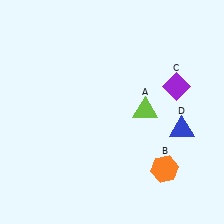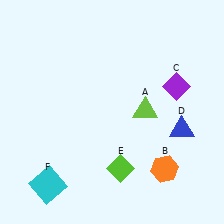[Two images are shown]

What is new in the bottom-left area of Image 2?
A cyan square (F) was added in the bottom-left area of Image 2.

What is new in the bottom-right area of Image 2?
A lime diamond (E) was added in the bottom-right area of Image 2.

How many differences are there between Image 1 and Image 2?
There are 2 differences between the two images.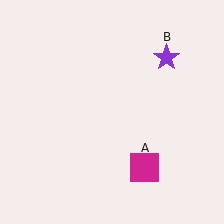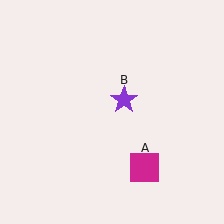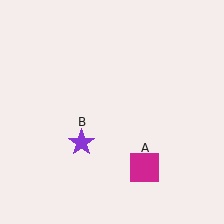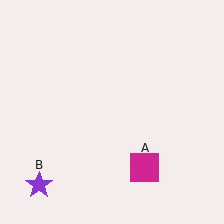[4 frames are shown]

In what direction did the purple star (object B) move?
The purple star (object B) moved down and to the left.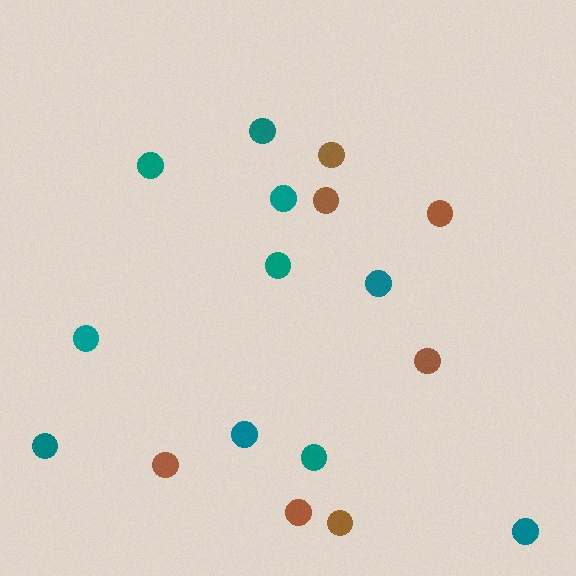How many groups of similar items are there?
There are 2 groups: one group of brown circles (7) and one group of teal circles (10).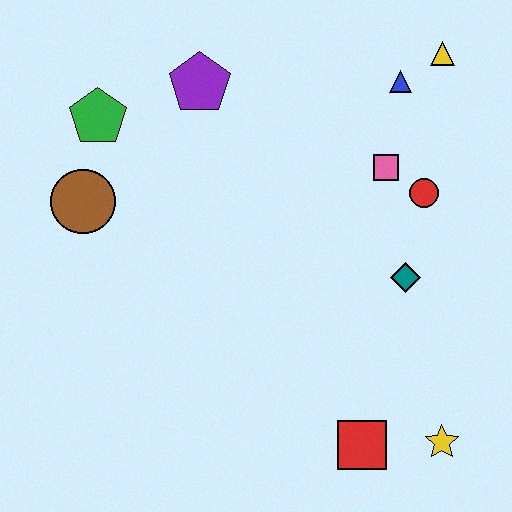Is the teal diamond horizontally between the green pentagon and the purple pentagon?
No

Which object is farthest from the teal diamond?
The green pentagon is farthest from the teal diamond.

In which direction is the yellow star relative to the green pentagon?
The yellow star is to the right of the green pentagon.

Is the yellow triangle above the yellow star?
Yes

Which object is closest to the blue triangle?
The yellow triangle is closest to the blue triangle.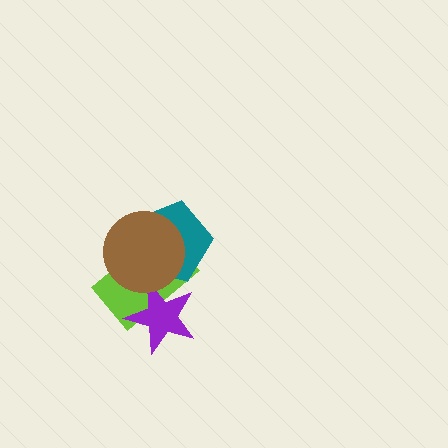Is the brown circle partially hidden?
No, no other shape covers it.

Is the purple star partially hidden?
Yes, it is partially covered by another shape.